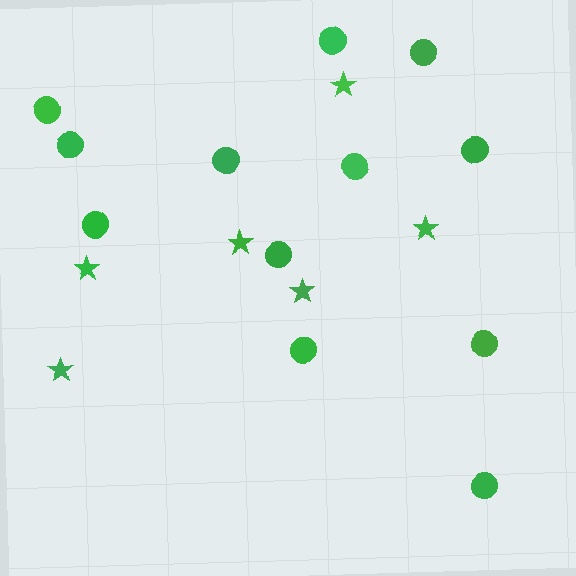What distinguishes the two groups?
There are 2 groups: one group of circles (12) and one group of stars (6).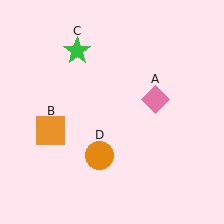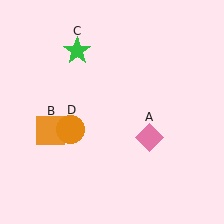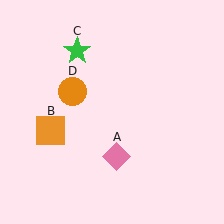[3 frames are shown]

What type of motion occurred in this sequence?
The pink diamond (object A), orange circle (object D) rotated clockwise around the center of the scene.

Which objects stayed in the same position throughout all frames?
Orange square (object B) and green star (object C) remained stationary.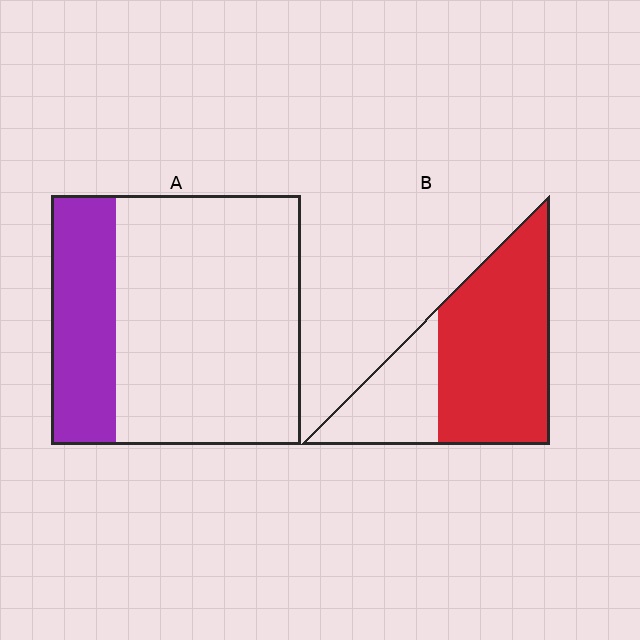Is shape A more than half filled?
No.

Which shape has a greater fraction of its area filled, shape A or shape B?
Shape B.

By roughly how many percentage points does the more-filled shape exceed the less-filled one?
By roughly 45 percentage points (B over A).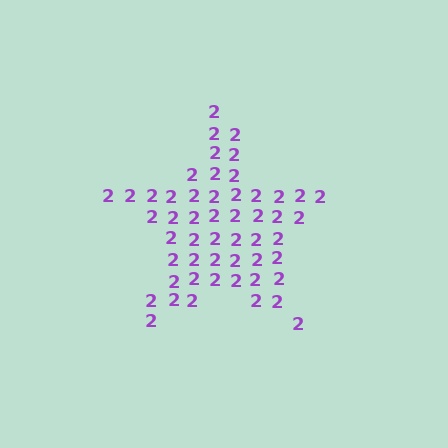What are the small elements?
The small elements are digit 2's.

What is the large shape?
The large shape is a star.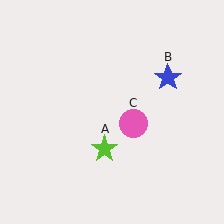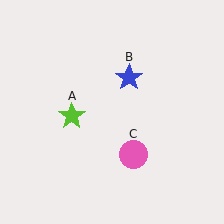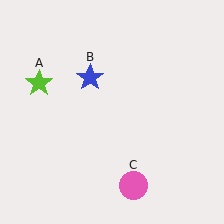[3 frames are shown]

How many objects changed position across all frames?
3 objects changed position: lime star (object A), blue star (object B), pink circle (object C).